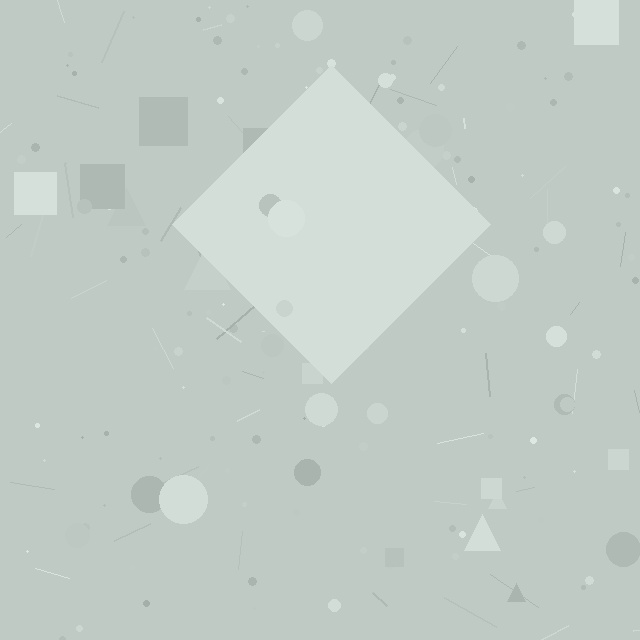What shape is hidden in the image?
A diamond is hidden in the image.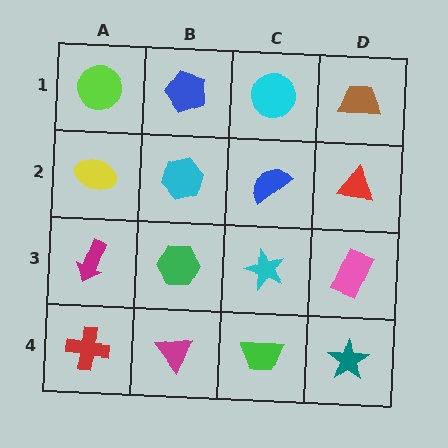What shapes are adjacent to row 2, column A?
A lime circle (row 1, column A), a magenta arrow (row 3, column A), a cyan hexagon (row 2, column B).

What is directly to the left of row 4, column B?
A red cross.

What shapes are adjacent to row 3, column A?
A yellow ellipse (row 2, column A), a red cross (row 4, column A), a green hexagon (row 3, column B).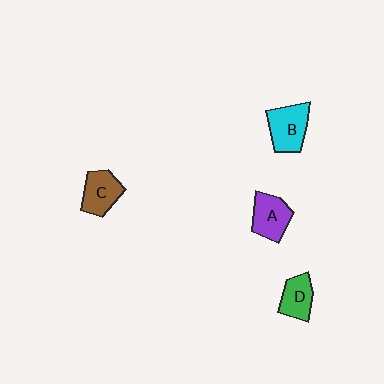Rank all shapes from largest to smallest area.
From largest to smallest: B (cyan), A (purple), C (brown), D (green).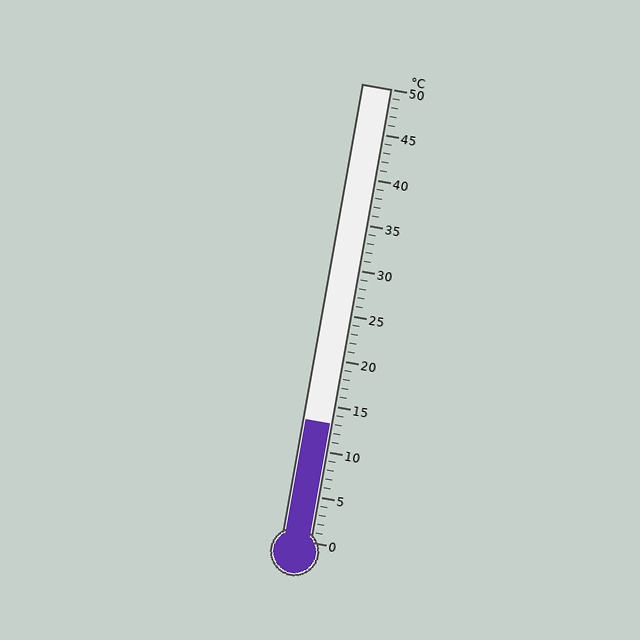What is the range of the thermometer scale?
The thermometer scale ranges from 0°C to 50°C.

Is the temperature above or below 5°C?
The temperature is above 5°C.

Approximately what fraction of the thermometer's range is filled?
The thermometer is filled to approximately 25% of its range.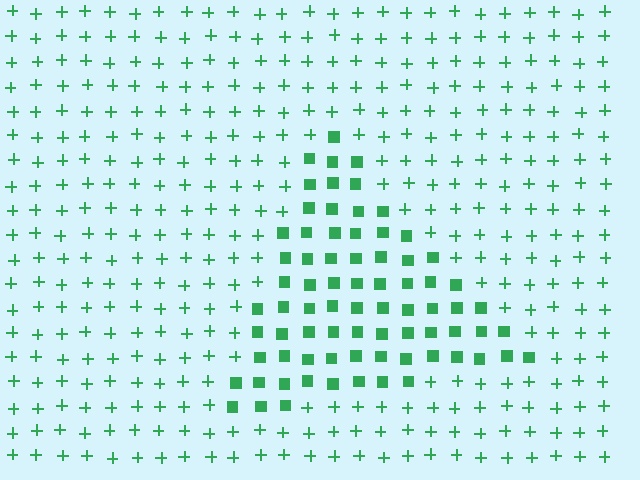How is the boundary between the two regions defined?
The boundary is defined by a change in element shape: squares inside vs. plus signs outside. All elements share the same color and spacing.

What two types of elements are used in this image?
The image uses squares inside the triangle region and plus signs outside it.